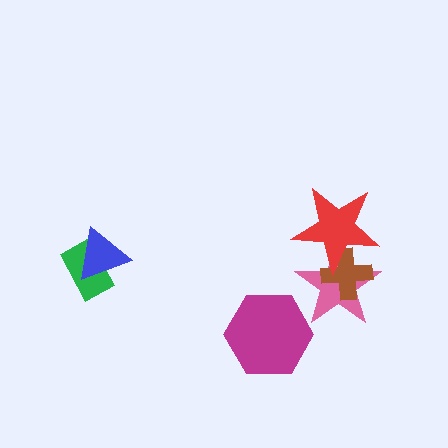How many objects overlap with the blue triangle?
1 object overlaps with the blue triangle.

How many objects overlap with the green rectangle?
1 object overlaps with the green rectangle.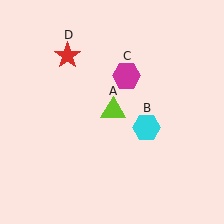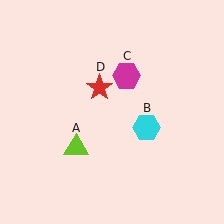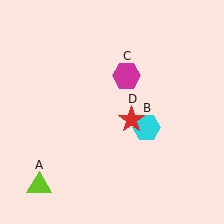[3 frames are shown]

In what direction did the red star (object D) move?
The red star (object D) moved down and to the right.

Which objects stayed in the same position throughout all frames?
Cyan hexagon (object B) and magenta hexagon (object C) remained stationary.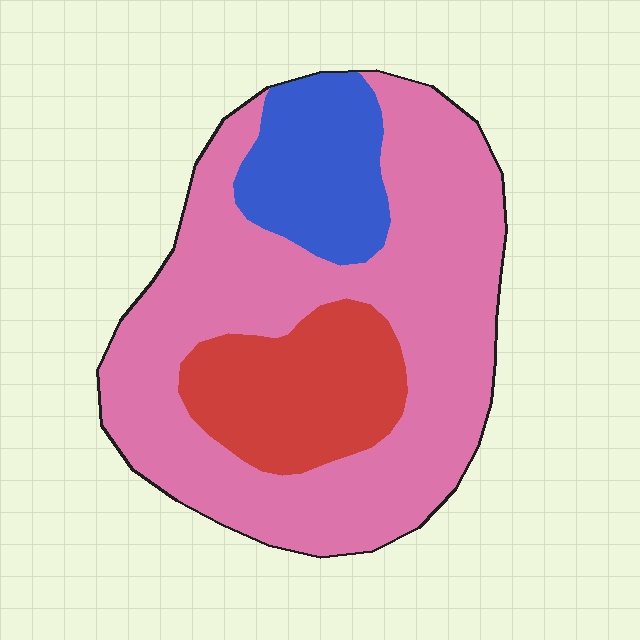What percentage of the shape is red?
Red covers about 20% of the shape.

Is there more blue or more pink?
Pink.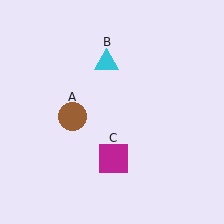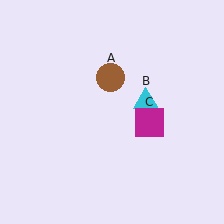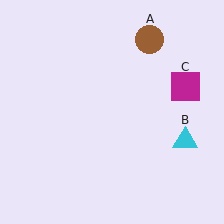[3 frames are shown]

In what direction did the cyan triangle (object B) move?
The cyan triangle (object B) moved down and to the right.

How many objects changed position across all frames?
3 objects changed position: brown circle (object A), cyan triangle (object B), magenta square (object C).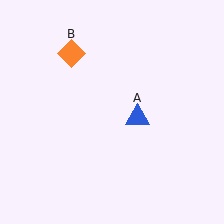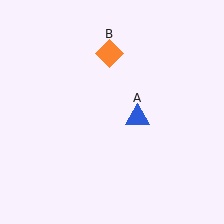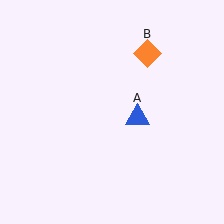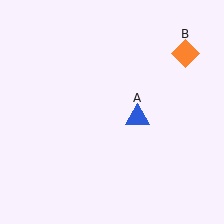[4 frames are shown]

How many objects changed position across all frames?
1 object changed position: orange diamond (object B).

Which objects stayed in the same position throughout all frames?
Blue triangle (object A) remained stationary.